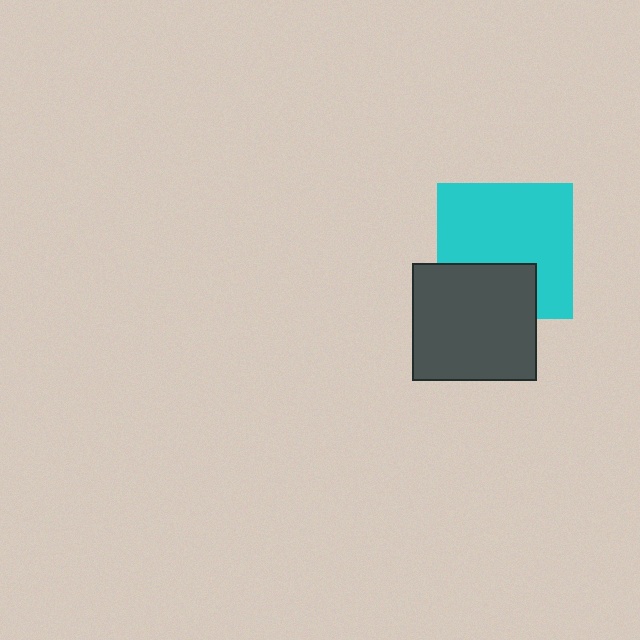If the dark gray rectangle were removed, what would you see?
You would see the complete cyan square.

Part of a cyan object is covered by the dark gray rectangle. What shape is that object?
It is a square.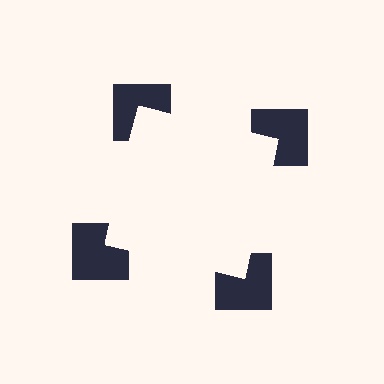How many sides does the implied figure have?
4 sides.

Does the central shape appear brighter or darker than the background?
It typically appears slightly brighter than the background, even though no actual brightness change is drawn.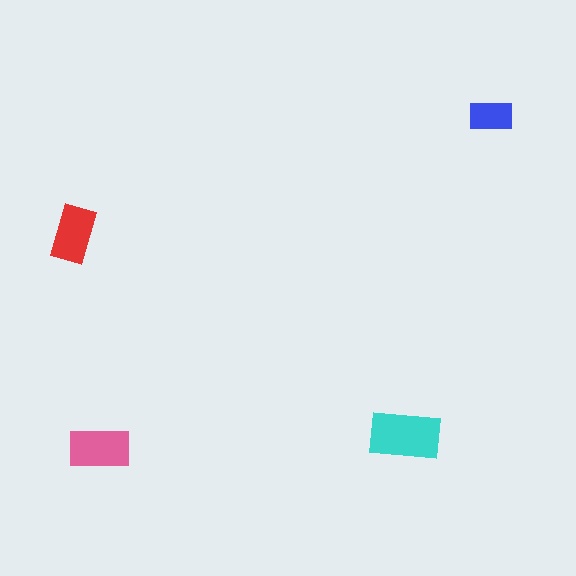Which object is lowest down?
The pink rectangle is bottommost.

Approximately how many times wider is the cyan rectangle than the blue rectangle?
About 1.5 times wider.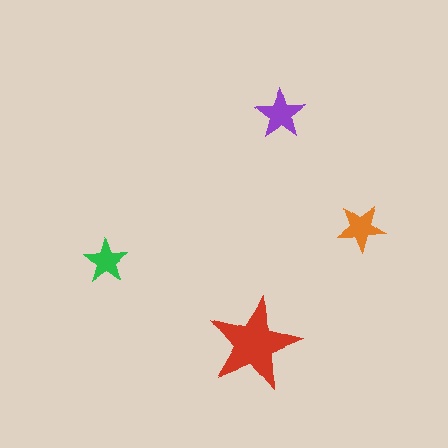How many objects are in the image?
There are 4 objects in the image.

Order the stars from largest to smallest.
the red one, the purple one, the orange one, the green one.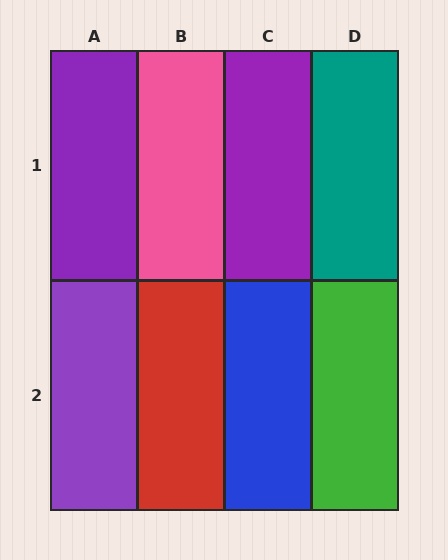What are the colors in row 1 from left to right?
Purple, pink, purple, teal.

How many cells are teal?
1 cell is teal.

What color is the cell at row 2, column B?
Red.